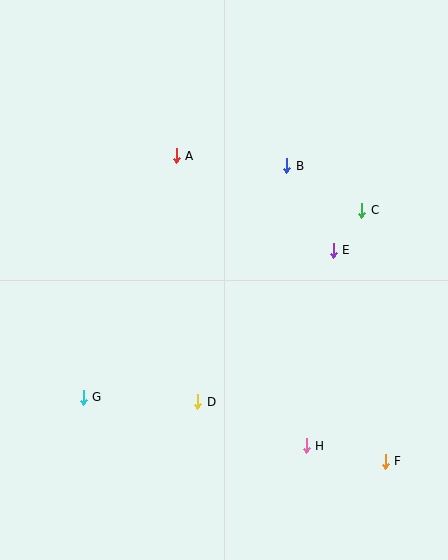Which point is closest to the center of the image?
Point E at (333, 250) is closest to the center.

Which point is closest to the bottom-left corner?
Point G is closest to the bottom-left corner.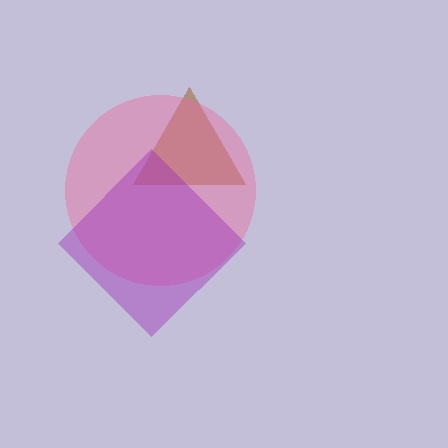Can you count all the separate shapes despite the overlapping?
Yes, there are 3 separate shapes.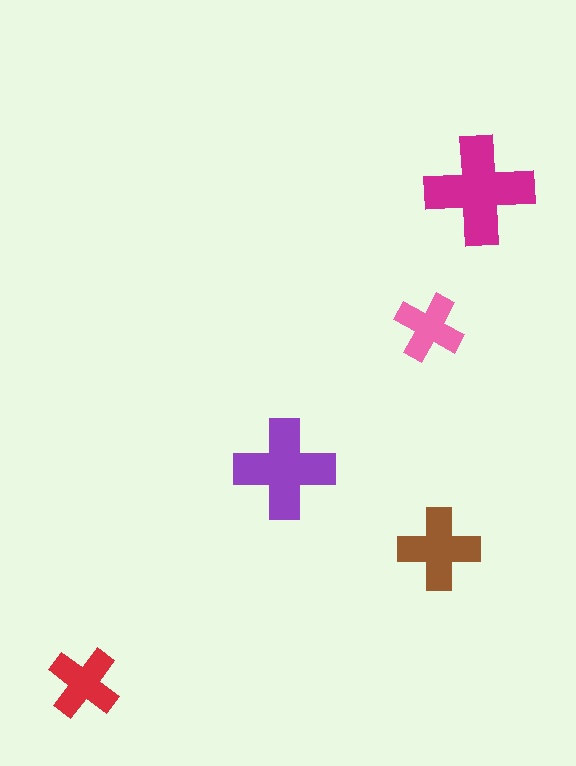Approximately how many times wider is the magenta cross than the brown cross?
About 1.5 times wider.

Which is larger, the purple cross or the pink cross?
The purple one.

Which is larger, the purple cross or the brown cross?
The purple one.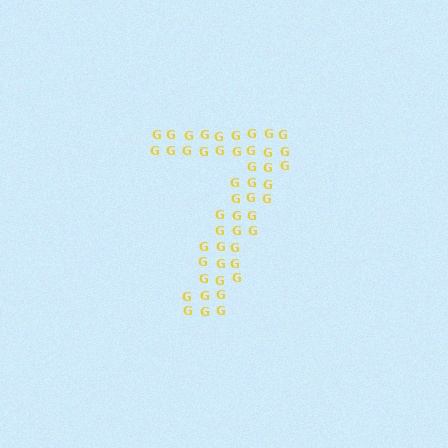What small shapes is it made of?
It is made of small letter G's.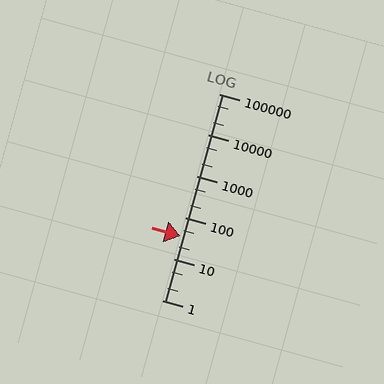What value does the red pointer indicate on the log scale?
The pointer indicates approximately 35.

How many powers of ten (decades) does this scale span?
The scale spans 5 decades, from 1 to 100000.